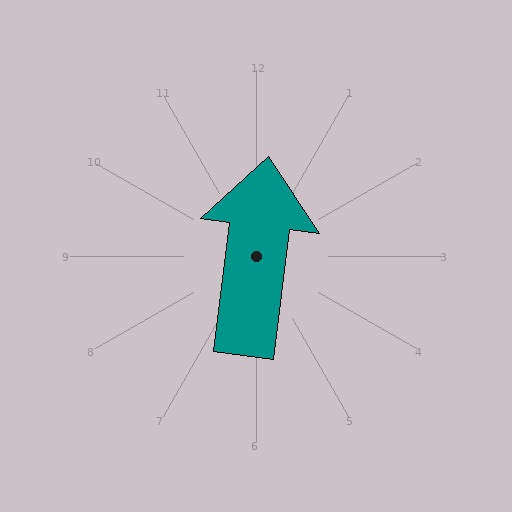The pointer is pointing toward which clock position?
Roughly 12 o'clock.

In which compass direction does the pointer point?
North.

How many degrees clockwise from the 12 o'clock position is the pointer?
Approximately 7 degrees.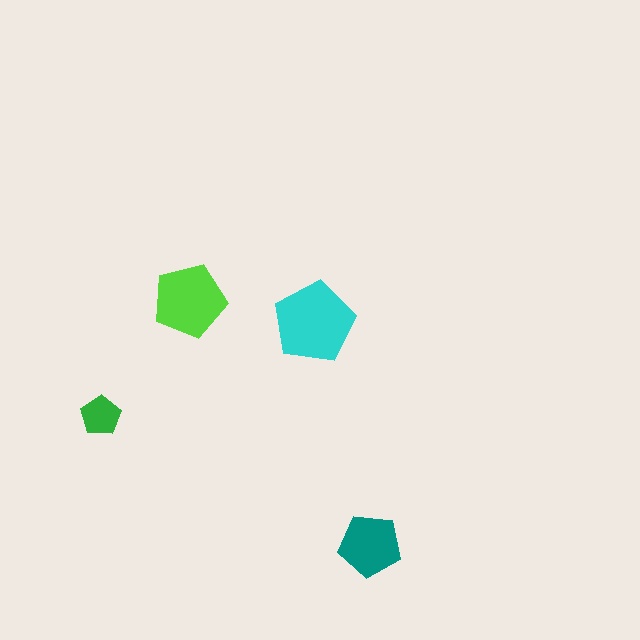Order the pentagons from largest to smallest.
the cyan one, the lime one, the teal one, the green one.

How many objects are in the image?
There are 4 objects in the image.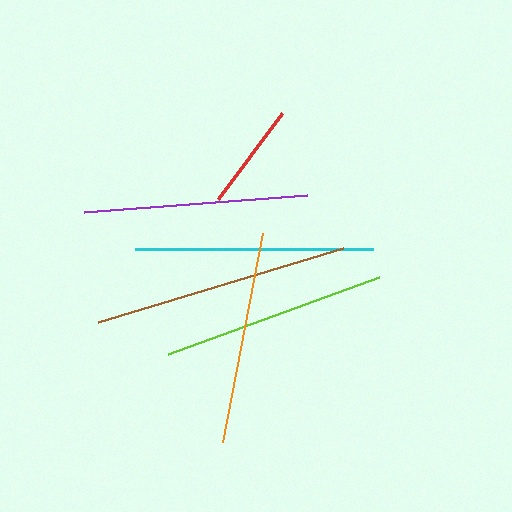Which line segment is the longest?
The brown line is the longest at approximately 256 pixels.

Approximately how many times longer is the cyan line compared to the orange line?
The cyan line is approximately 1.1 times the length of the orange line.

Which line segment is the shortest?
The red line is the shortest at approximately 108 pixels.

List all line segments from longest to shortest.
From longest to shortest: brown, cyan, lime, purple, orange, red.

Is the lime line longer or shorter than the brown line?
The brown line is longer than the lime line.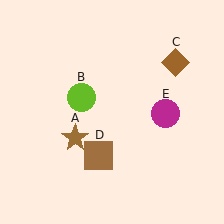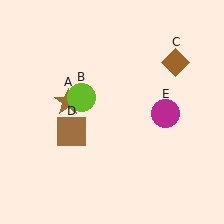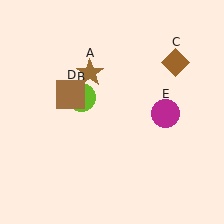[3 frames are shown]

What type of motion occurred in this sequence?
The brown star (object A), brown square (object D) rotated clockwise around the center of the scene.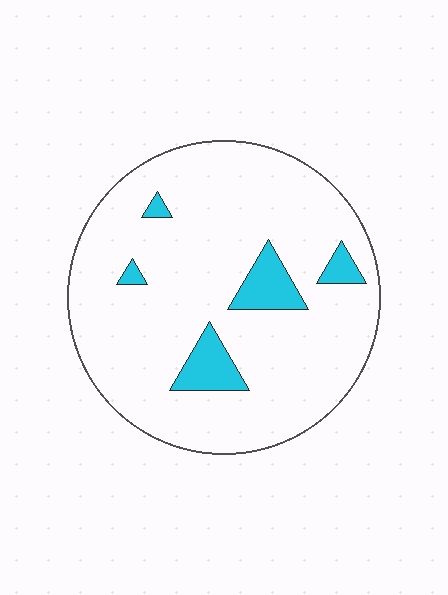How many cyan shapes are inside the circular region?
5.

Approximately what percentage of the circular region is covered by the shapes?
Approximately 10%.